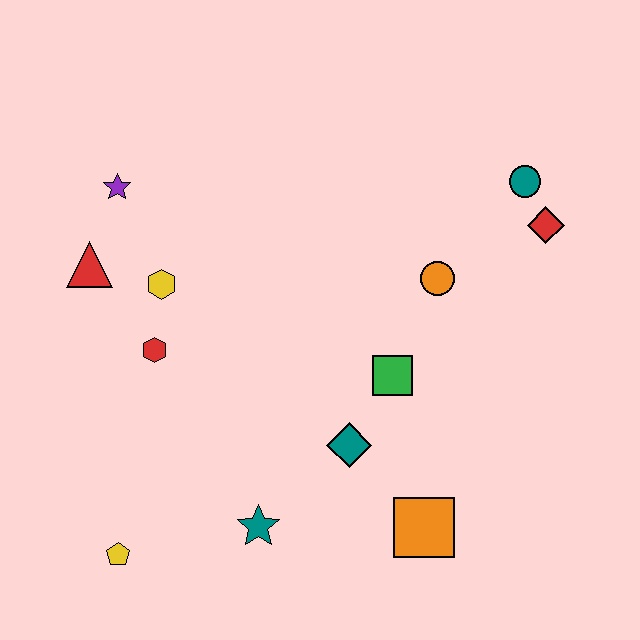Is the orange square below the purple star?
Yes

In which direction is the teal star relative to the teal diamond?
The teal star is to the left of the teal diamond.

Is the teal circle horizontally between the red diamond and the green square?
Yes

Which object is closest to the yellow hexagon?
The red hexagon is closest to the yellow hexagon.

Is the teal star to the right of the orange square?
No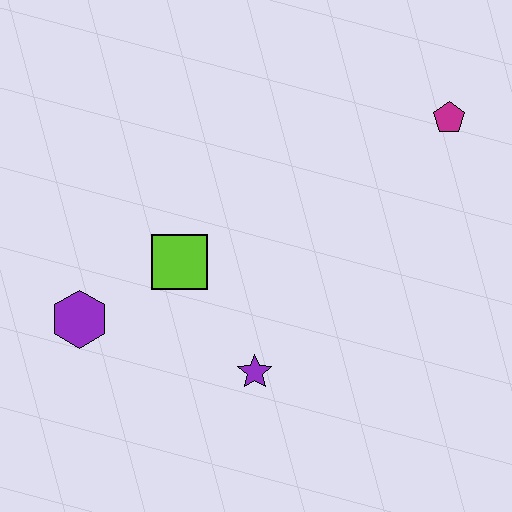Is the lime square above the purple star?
Yes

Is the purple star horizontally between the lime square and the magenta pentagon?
Yes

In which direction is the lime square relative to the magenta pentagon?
The lime square is to the left of the magenta pentagon.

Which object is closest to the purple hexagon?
The lime square is closest to the purple hexagon.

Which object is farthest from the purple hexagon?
The magenta pentagon is farthest from the purple hexagon.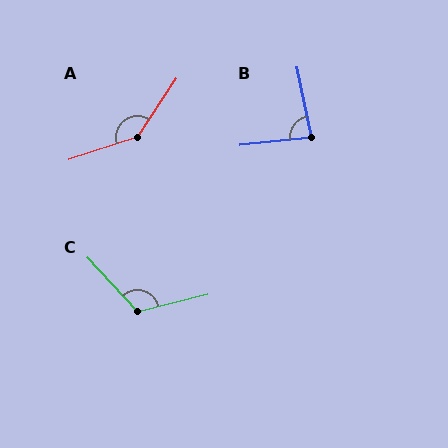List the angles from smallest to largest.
B (84°), C (119°), A (142°).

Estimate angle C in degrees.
Approximately 119 degrees.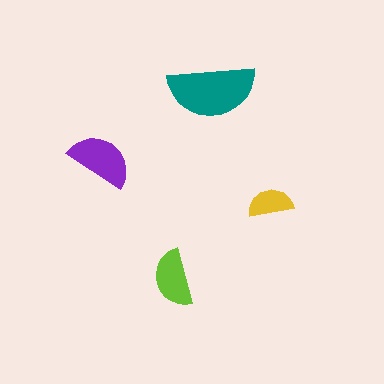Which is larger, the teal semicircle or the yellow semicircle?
The teal one.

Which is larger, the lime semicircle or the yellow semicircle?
The lime one.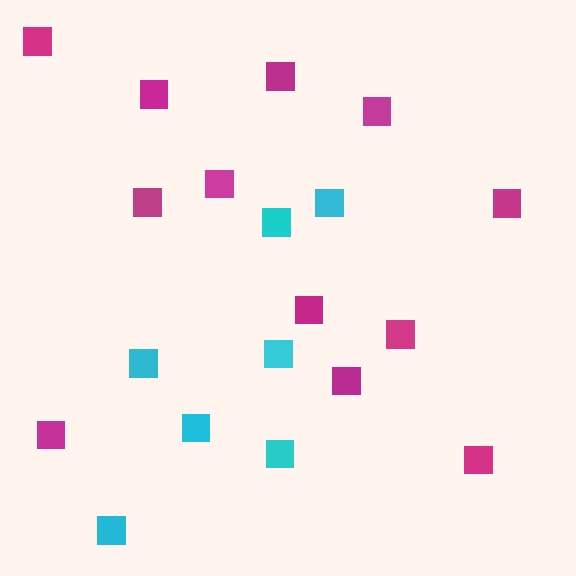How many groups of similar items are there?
There are 2 groups: one group of magenta squares (12) and one group of cyan squares (7).